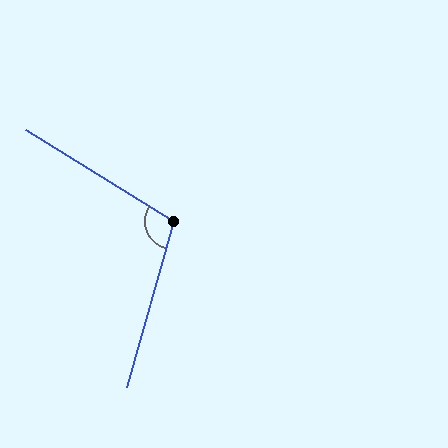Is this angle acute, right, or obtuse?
It is obtuse.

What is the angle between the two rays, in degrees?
Approximately 106 degrees.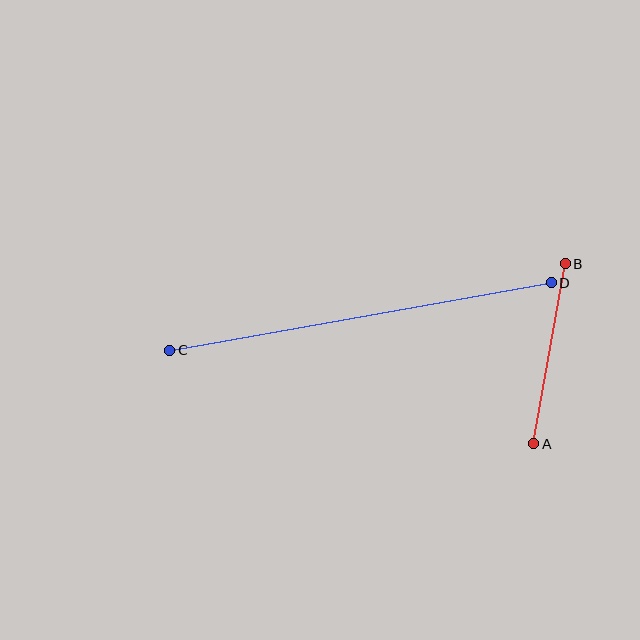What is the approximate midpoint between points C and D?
The midpoint is at approximately (360, 317) pixels.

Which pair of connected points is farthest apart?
Points C and D are farthest apart.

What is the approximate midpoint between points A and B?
The midpoint is at approximately (550, 354) pixels.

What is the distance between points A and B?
The distance is approximately 183 pixels.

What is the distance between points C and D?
The distance is approximately 387 pixels.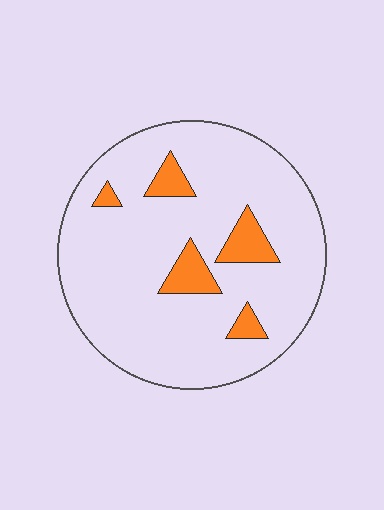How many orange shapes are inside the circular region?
5.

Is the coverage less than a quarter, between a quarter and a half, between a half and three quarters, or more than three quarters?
Less than a quarter.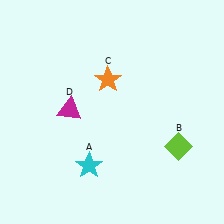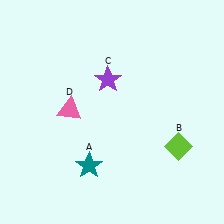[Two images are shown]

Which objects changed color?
A changed from cyan to teal. C changed from orange to purple. D changed from magenta to pink.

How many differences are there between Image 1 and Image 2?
There are 3 differences between the two images.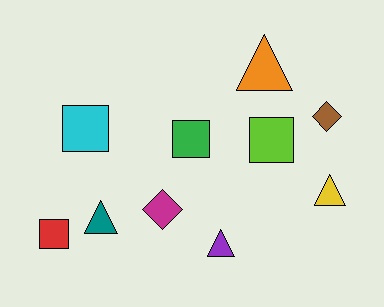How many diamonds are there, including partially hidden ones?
There are 2 diamonds.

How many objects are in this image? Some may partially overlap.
There are 10 objects.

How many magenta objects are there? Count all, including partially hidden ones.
There is 1 magenta object.